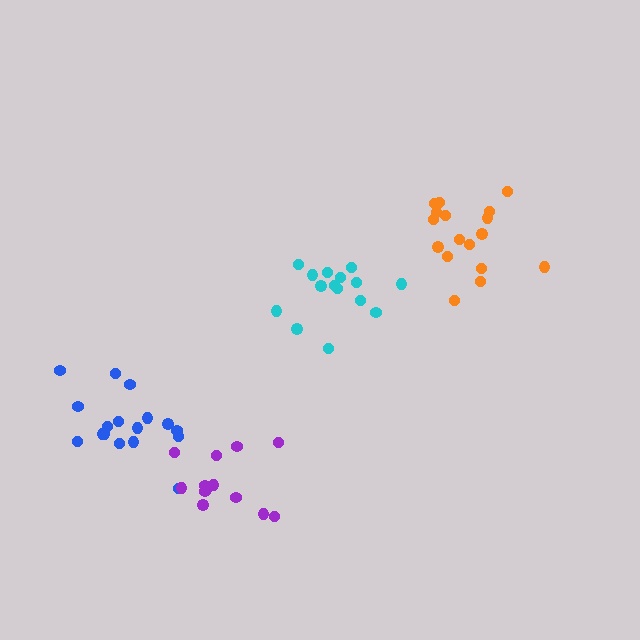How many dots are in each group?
Group 1: 15 dots, Group 2: 17 dots, Group 3: 13 dots, Group 4: 17 dots (62 total).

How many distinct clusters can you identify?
There are 4 distinct clusters.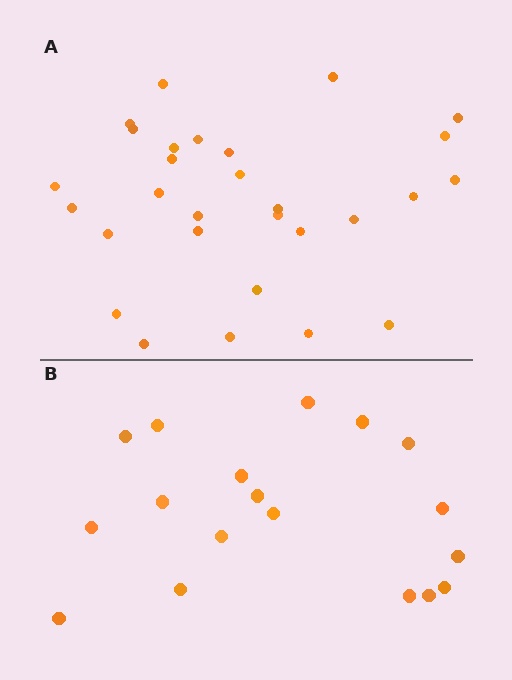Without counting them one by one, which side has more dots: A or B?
Region A (the top region) has more dots.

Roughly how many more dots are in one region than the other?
Region A has roughly 12 or so more dots than region B.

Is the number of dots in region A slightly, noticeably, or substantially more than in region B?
Region A has substantially more. The ratio is roughly 1.6 to 1.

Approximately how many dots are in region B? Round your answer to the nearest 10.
About 20 dots. (The exact count is 18, which rounds to 20.)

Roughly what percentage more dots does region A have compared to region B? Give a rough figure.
About 60% more.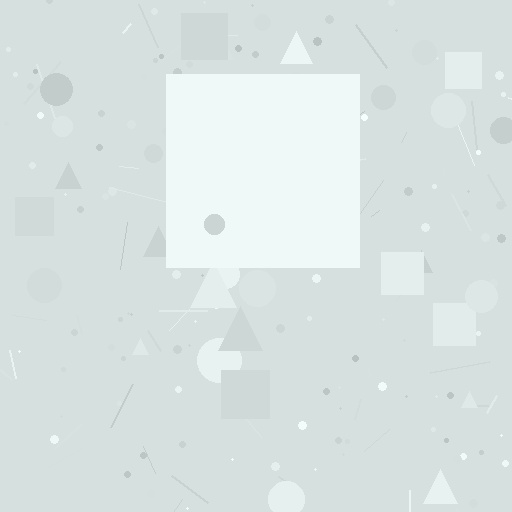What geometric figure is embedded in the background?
A square is embedded in the background.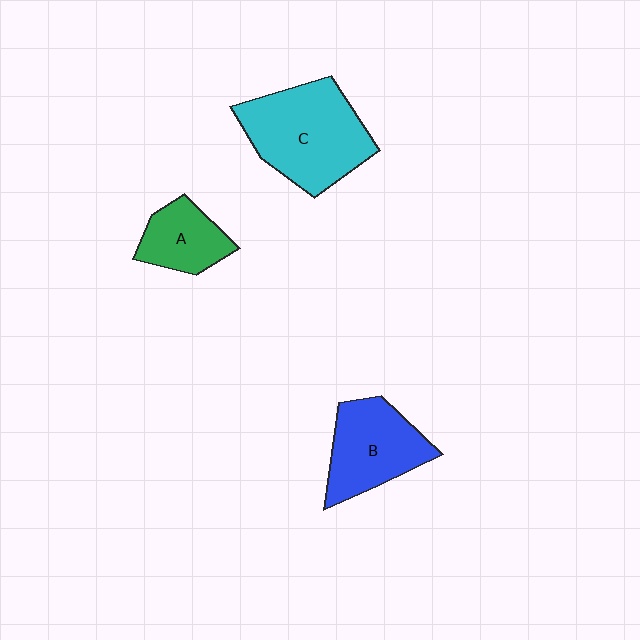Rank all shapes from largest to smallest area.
From largest to smallest: C (cyan), B (blue), A (green).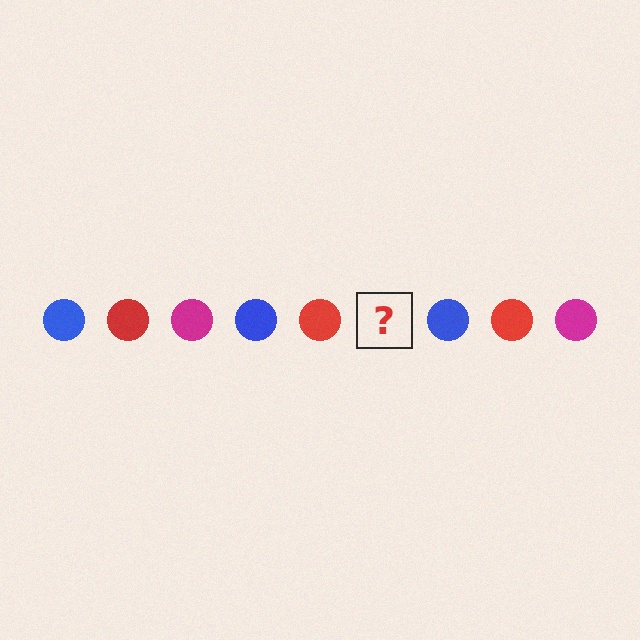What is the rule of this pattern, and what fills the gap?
The rule is that the pattern cycles through blue, red, magenta circles. The gap should be filled with a magenta circle.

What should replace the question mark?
The question mark should be replaced with a magenta circle.